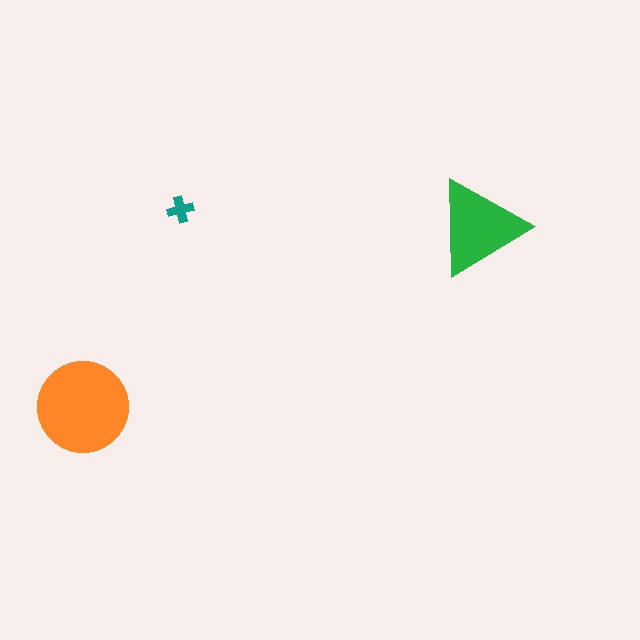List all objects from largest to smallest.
The orange circle, the green triangle, the teal cross.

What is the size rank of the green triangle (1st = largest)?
2nd.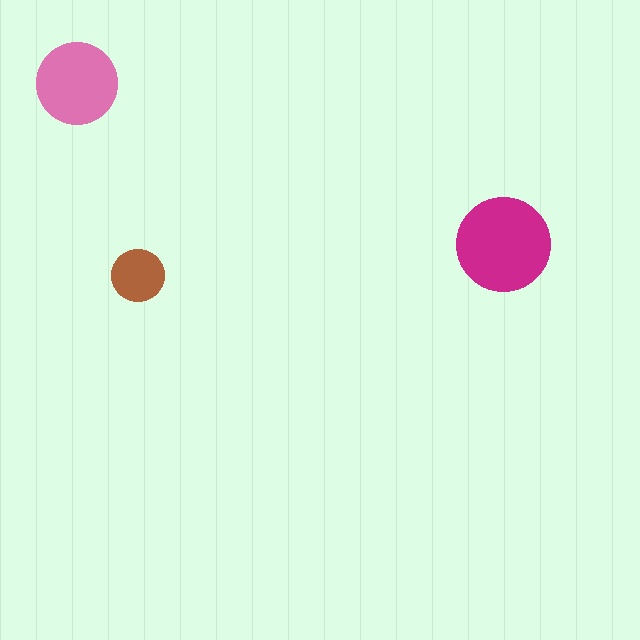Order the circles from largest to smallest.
the magenta one, the pink one, the brown one.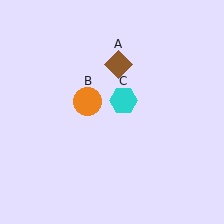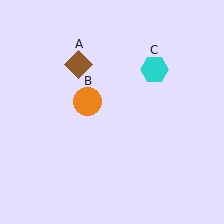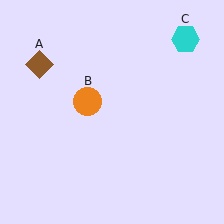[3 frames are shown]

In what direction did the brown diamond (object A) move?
The brown diamond (object A) moved left.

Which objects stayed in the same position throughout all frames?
Orange circle (object B) remained stationary.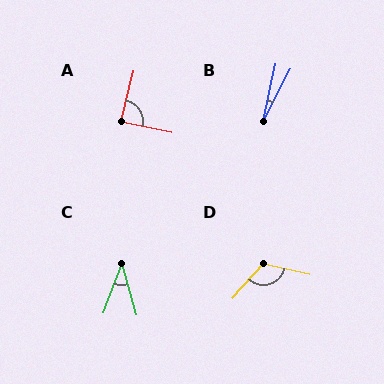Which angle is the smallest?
B, at approximately 15 degrees.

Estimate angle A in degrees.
Approximately 89 degrees.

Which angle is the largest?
D, at approximately 119 degrees.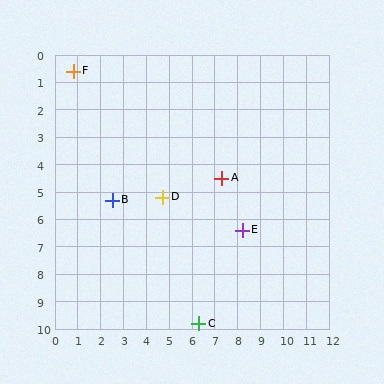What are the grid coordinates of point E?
Point E is at approximately (8.2, 6.4).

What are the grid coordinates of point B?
Point B is at approximately (2.5, 5.3).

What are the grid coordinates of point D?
Point D is at approximately (4.7, 5.2).